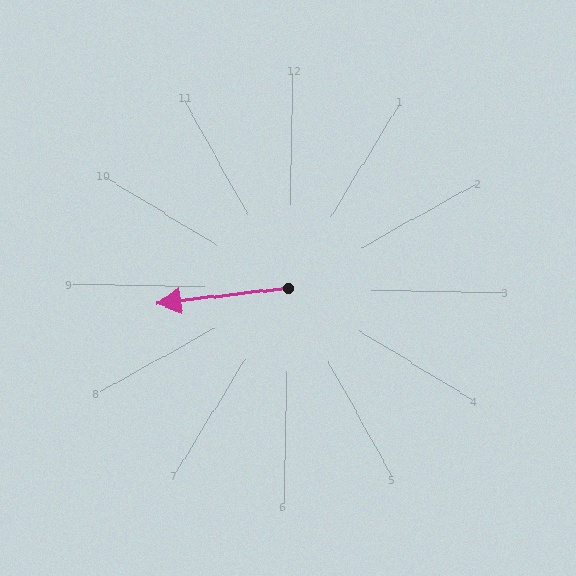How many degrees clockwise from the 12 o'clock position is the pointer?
Approximately 262 degrees.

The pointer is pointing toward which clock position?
Roughly 9 o'clock.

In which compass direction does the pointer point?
West.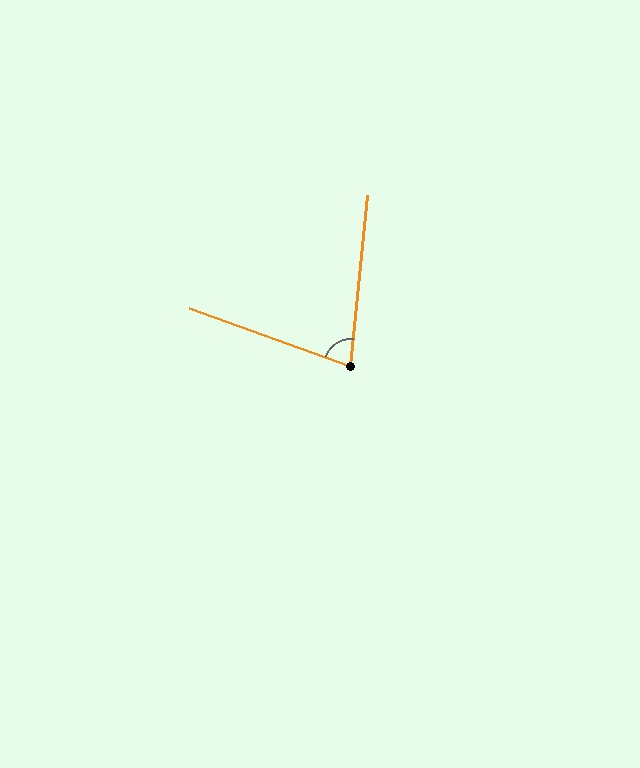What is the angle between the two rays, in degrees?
Approximately 76 degrees.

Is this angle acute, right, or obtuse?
It is acute.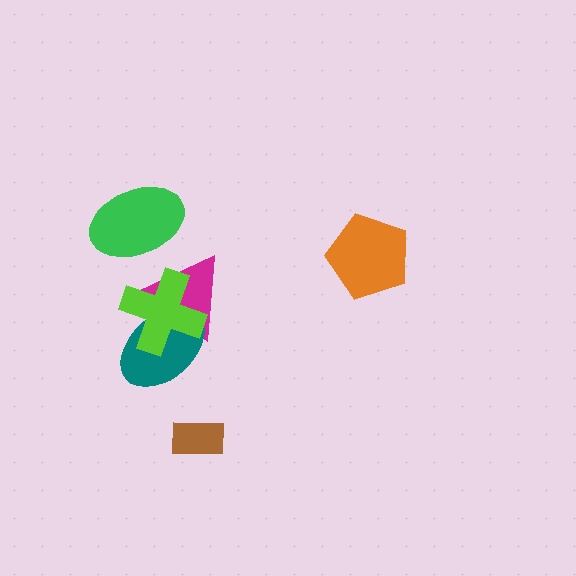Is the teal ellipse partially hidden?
Yes, it is partially covered by another shape.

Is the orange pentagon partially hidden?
No, no other shape covers it.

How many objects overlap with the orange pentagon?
0 objects overlap with the orange pentagon.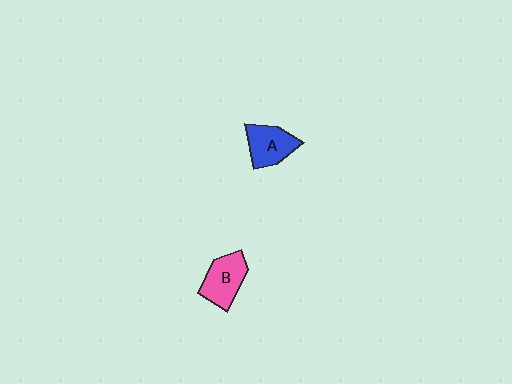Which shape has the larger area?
Shape B (pink).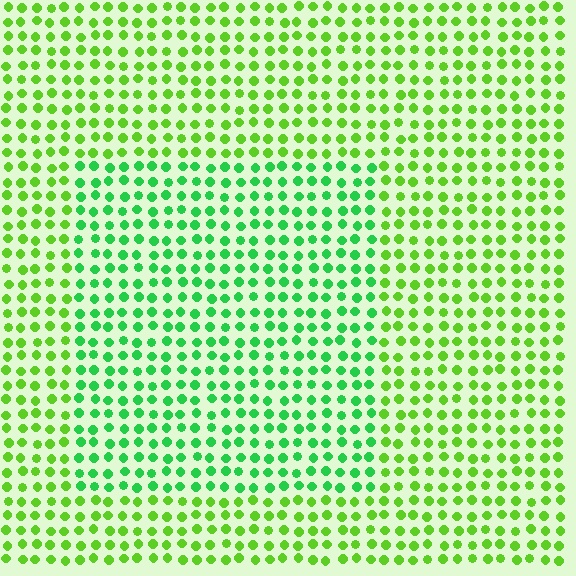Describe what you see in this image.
The image is filled with small lime elements in a uniform arrangement. A rectangle-shaped region is visible where the elements are tinted to a slightly different hue, forming a subtle color boundary.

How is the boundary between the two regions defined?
The boundary is defined purely by a slight shift in hue (about 32 degrees). Spacing, size, and orientation are identical on both sides.